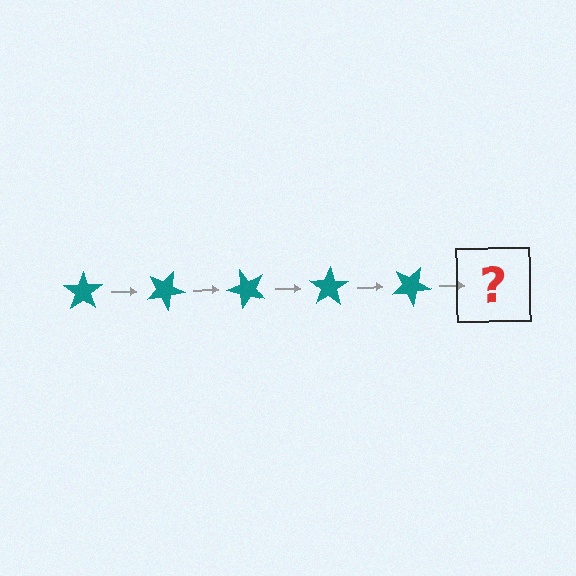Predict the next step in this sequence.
The next step is a teal star rotated 125 degrees.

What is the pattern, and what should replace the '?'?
The pattern is that the star rotates 25 degrees each step. The '?' should be a teal star rotated 125 degrees.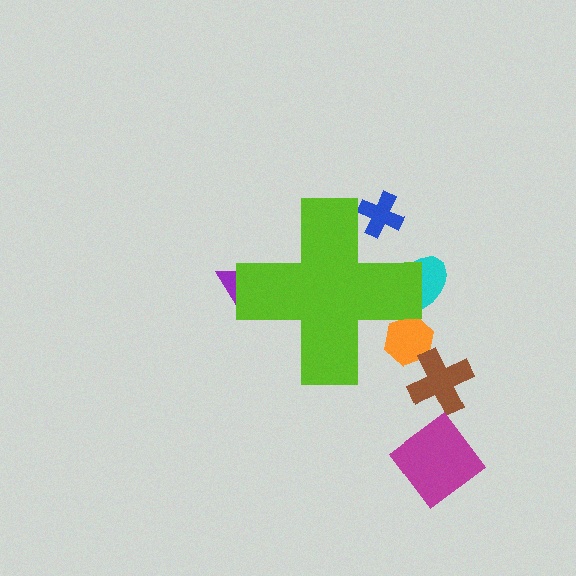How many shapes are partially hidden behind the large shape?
4 shapes are partially hidden.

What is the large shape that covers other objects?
A lime cross.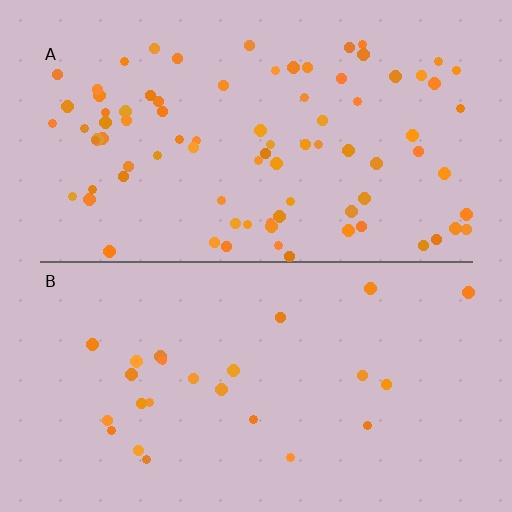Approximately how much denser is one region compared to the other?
Approximately 3.4× — region A over region B.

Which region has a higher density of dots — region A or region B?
A (the top).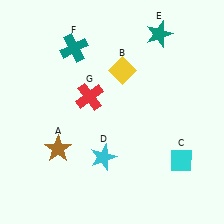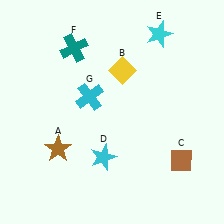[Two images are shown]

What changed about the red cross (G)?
In Image 1, G is red. In Image 2, it changed to cyan.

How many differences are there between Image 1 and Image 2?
There are 3 differences between the two images.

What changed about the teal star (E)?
In Image 1, E is teal. In Image 2, it changed to cyan.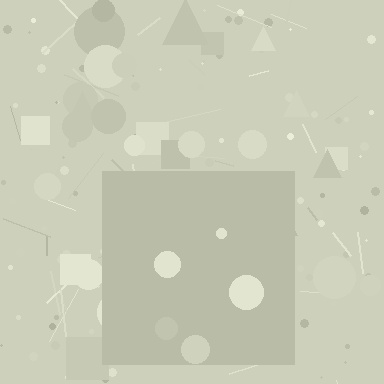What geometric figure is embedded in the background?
A square is embedded in the background.